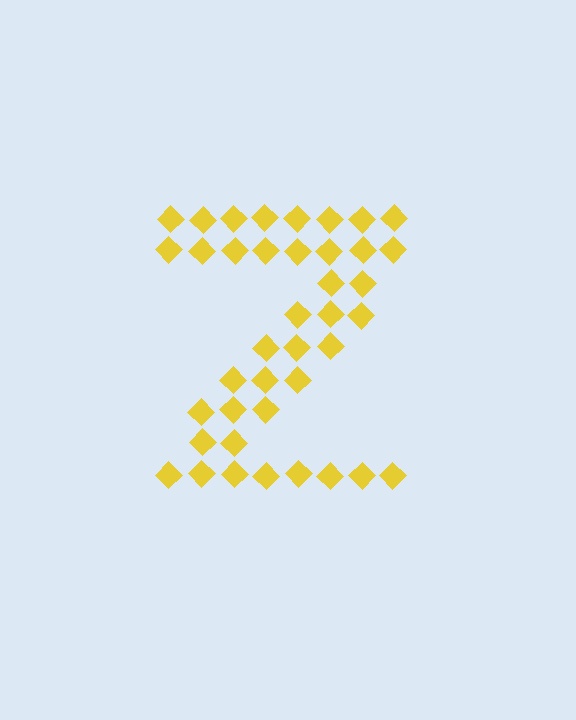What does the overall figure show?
The overall figure shows the letter Z.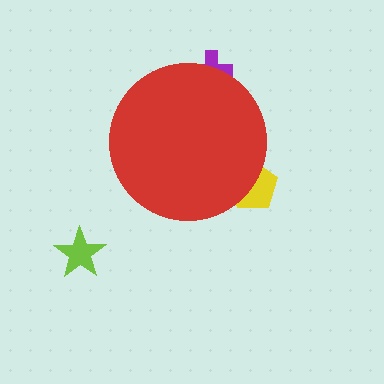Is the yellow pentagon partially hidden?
Yes, the yellow pentagon is partially hidden behind the red circle.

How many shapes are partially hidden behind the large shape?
2 shapes are partially hidden.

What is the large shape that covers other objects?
A red circle.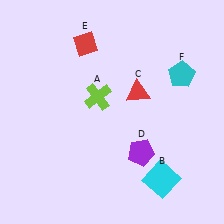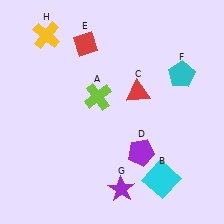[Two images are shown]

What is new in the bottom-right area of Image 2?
A purple star (G) was added in the bottom-right area of Image 2.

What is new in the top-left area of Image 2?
A yellow cross (H) was added in the top-left area of Image 2.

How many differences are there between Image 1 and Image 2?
There are 2 differences between the two images.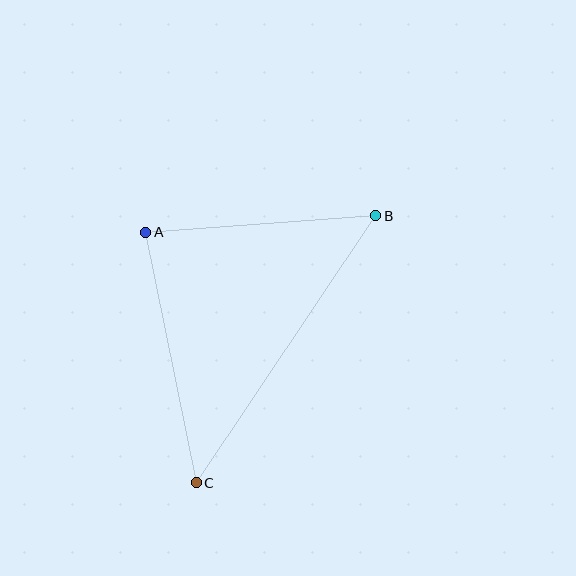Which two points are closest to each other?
Points A and B are closest to each other.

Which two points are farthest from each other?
Points B and C are farthest from each other.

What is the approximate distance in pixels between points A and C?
The distance between A and C is approximately 256 pixels.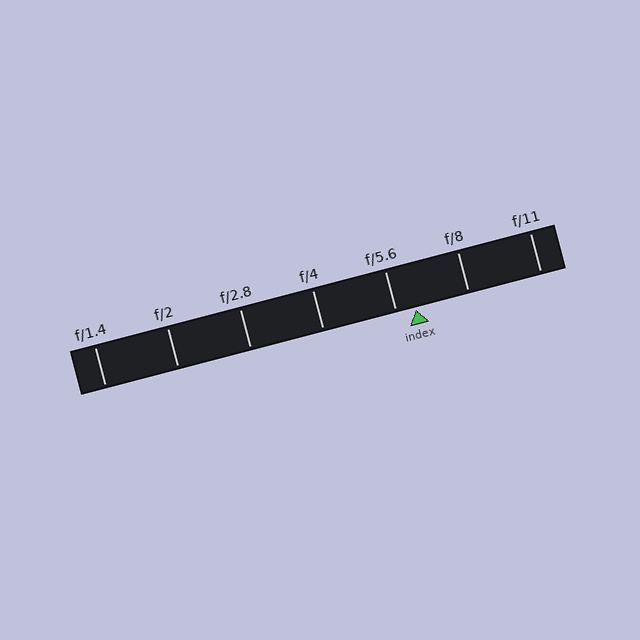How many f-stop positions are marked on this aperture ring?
There are 7 f-stop positions marked.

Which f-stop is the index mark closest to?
The index mark is closest to f/5.6.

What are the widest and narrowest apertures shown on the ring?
The widest aperture shown is f/1.4 and the narrowest is f/11.